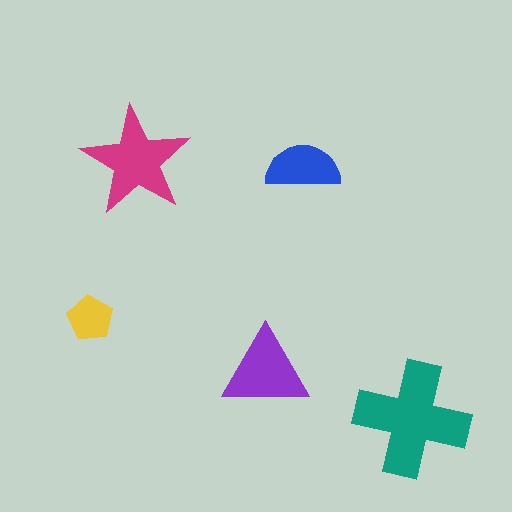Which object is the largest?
The teal cross.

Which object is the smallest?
The yellow pentagon.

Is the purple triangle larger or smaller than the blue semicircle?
Larger.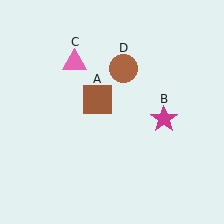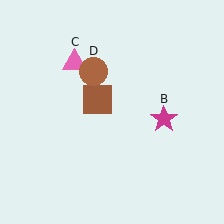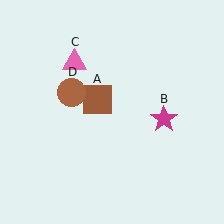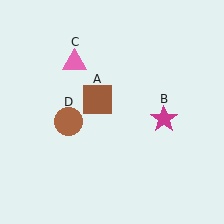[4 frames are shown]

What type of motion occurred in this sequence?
The brown circle (object D) rotated counterclockwise around the center of the scene.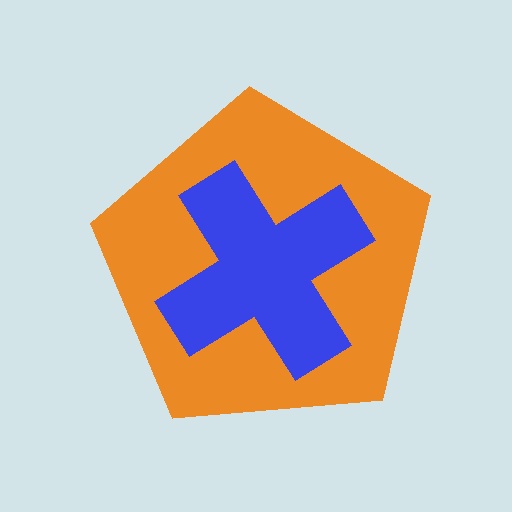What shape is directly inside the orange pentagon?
The blue cross.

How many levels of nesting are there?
2.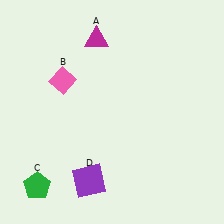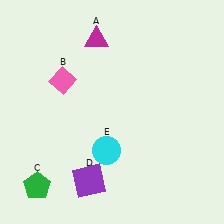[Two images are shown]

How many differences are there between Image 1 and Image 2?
There is 1 difference between the two images.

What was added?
A cyan circle (E) was added in Image 2.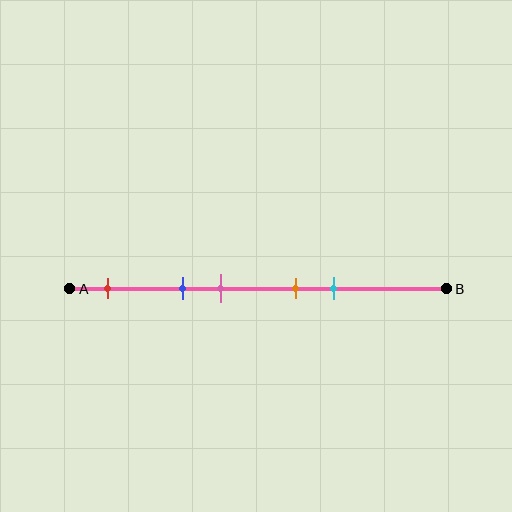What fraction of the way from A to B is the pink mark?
The pink mark is approximately 40% (0.4) of the way from A to B.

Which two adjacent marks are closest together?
The orange and cyan marks are the closest adjacent pair.